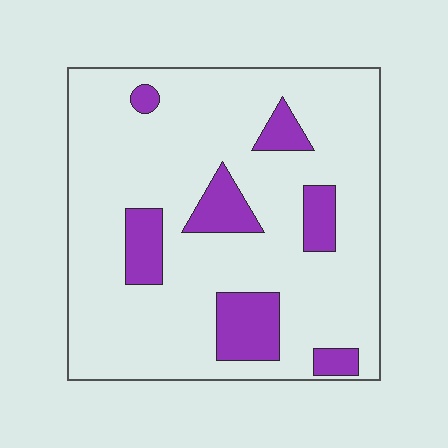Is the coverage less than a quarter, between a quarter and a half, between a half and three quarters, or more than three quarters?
Less than a quarter.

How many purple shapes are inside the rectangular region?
7.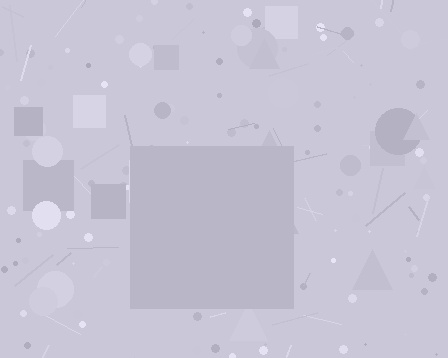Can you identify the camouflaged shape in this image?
The camouflaged shape is a square.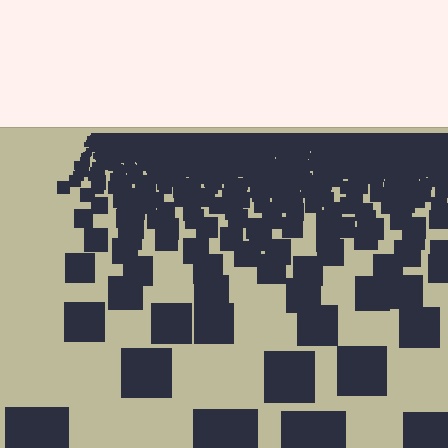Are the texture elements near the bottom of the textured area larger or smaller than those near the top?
Larger. Near the bottom, elements are closer to the viewer and appear at a bigger on-screen size.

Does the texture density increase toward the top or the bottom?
Density increases toward the top.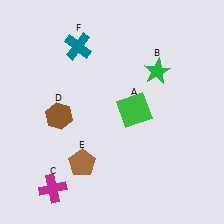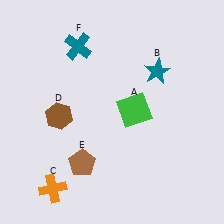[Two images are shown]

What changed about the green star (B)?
In Image 1, B is green. In Image 2, it changed to teal.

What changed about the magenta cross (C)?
In Image 1, C is magenta. In Image 2, it changed to orange.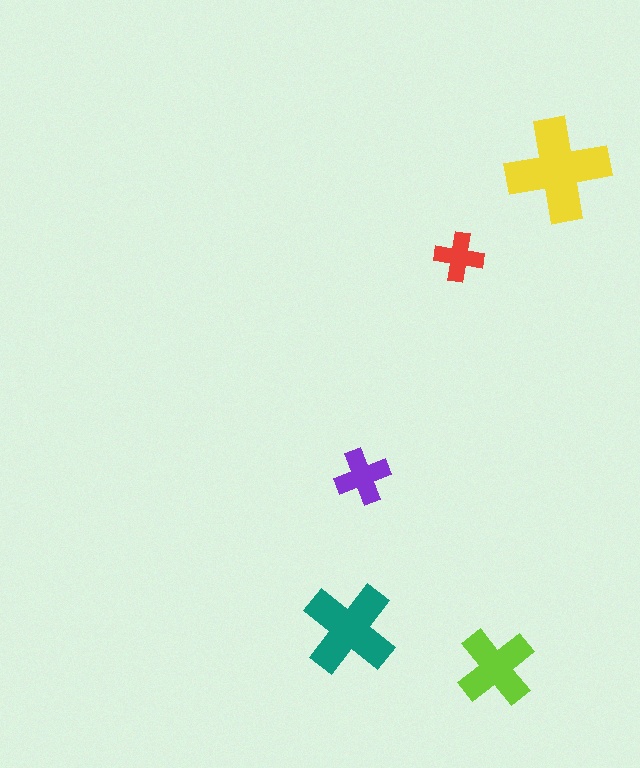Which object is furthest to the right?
The yellow cross is rightmost.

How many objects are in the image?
There are 5 objects in the image.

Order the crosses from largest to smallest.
the yellow one, the teal one, the lime one, the purple one, the red one.